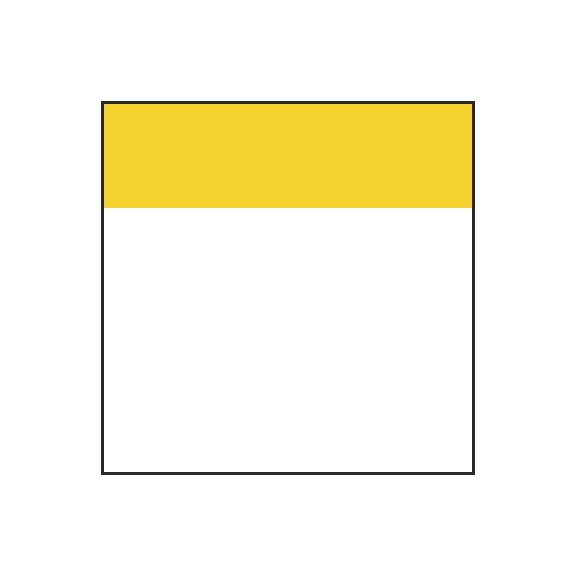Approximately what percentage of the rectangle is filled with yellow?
Approximately 30%.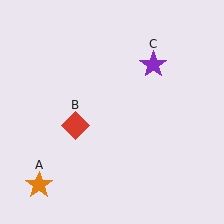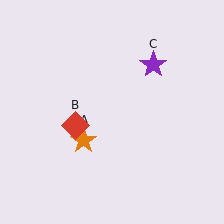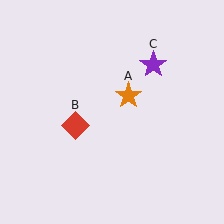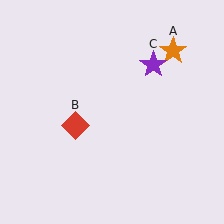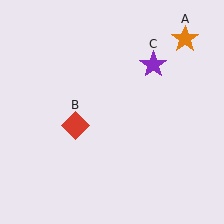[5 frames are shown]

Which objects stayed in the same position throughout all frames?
Red diamond (object B) and purple star (object C) remained stationary.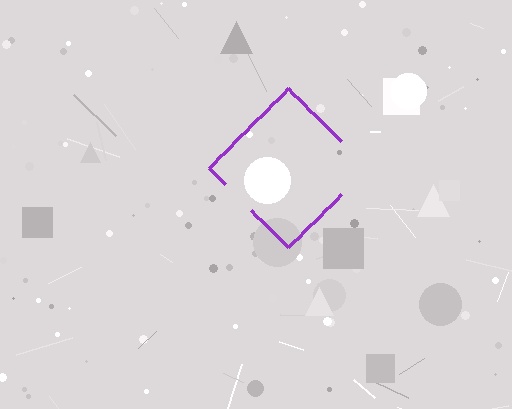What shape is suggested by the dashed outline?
The dashed outline suggests a diamond.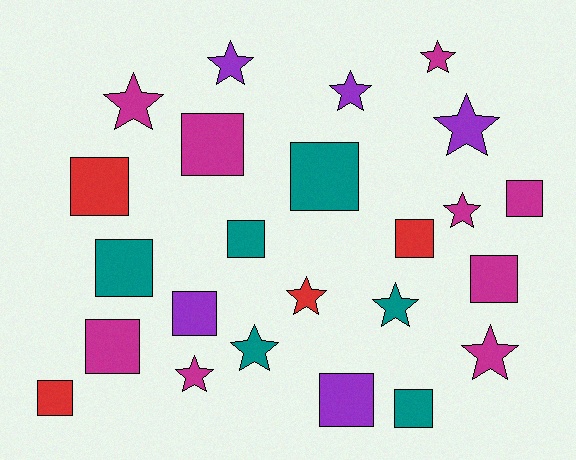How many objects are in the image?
There are 24 objects.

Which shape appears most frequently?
Square, with 13 objects.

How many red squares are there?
There are 3 red squares.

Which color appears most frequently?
Magenta, with 9 objects.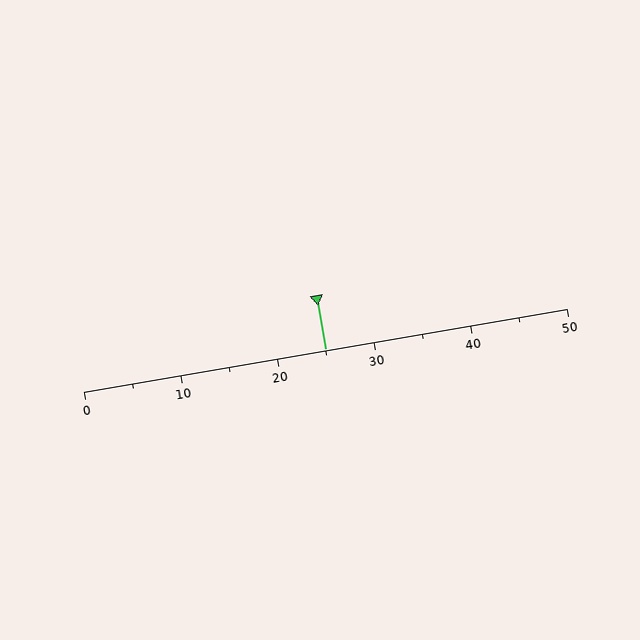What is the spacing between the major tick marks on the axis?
The major ticks are spaced 10 apart.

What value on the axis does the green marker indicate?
The marker indicates approximately 25.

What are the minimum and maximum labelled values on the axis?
The axis runs from 0 to 50.